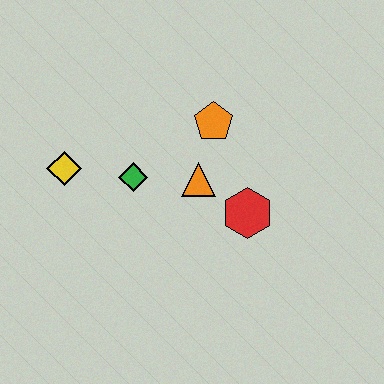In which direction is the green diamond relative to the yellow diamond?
The green diamond is to the right of the yellow diamond.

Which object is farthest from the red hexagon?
The yellow diamond is farthest from the red hexagon.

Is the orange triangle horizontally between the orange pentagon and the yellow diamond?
Yes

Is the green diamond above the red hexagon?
Yes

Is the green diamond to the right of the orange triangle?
No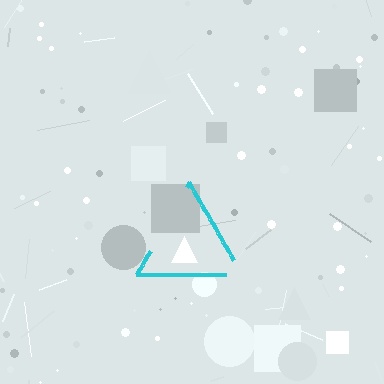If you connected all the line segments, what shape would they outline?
They would outline a triangle.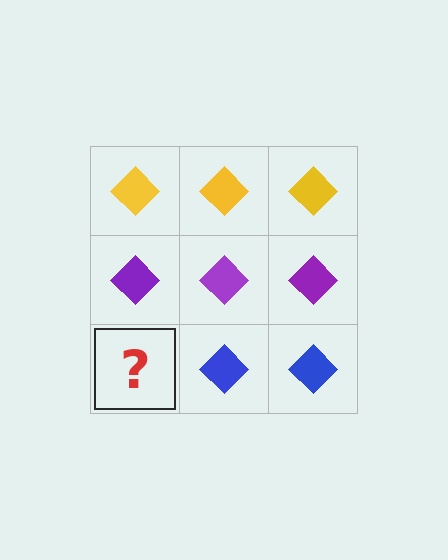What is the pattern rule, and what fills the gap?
The rule is that each row has a consistent color. The gap should be filled with a blue diamond.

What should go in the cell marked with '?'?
The missing cell should contain a blue diamond.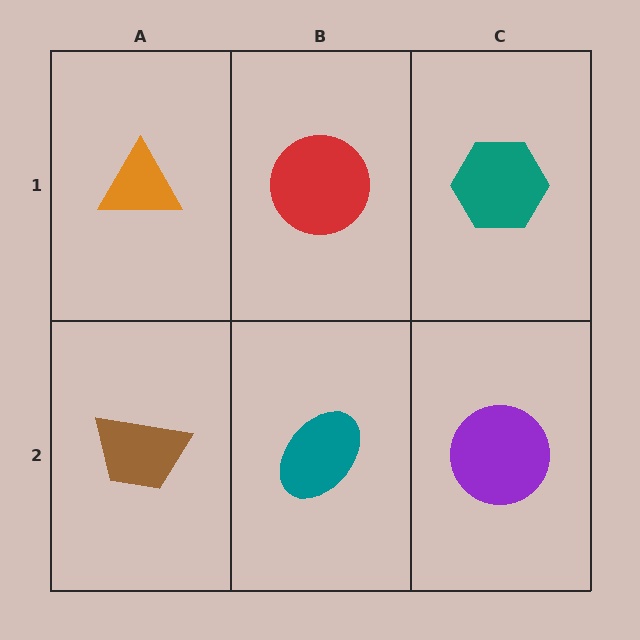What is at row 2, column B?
A teal ellipse.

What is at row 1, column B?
A red circle.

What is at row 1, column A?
An orange triangle.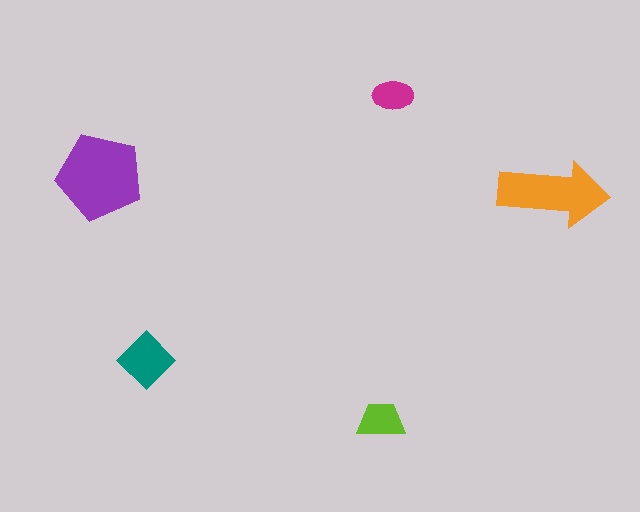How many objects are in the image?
There are 5 objects in the image.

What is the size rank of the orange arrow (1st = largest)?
2nd.